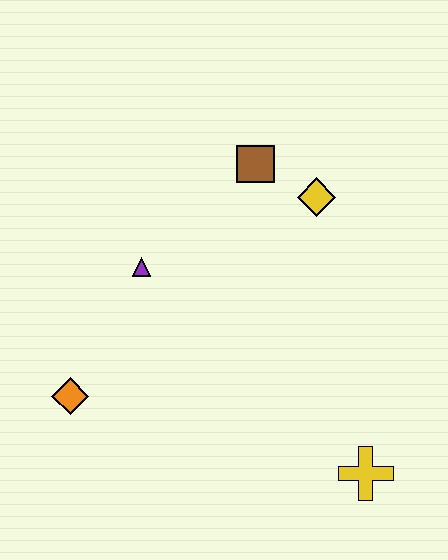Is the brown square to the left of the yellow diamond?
Yes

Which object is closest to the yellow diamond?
The brown square is closest to the yellow diamond.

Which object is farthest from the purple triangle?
The yellow cross is farthest from the purple triangle.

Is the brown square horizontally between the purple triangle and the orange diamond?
No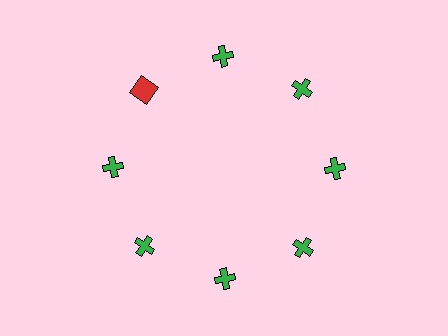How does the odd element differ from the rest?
It differs in both color (red instead of green) and shape (square instead of cross).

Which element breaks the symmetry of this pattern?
The red square at roughly the 10 o'clock position breaks the symmetry. All other shapes are green crosses.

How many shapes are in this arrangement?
There are 8 shapes arranged in a ring pattern.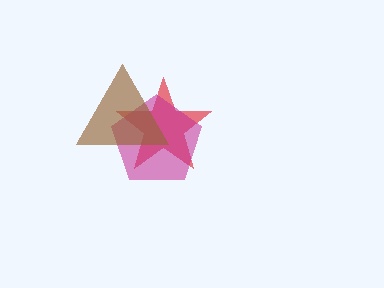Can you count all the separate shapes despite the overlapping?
Yes, there are 3 separate shapes.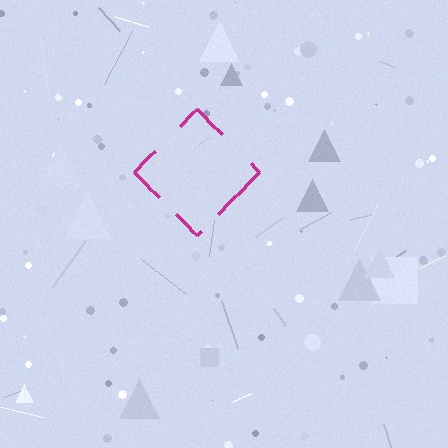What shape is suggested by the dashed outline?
The dashed outline suggests a diamond.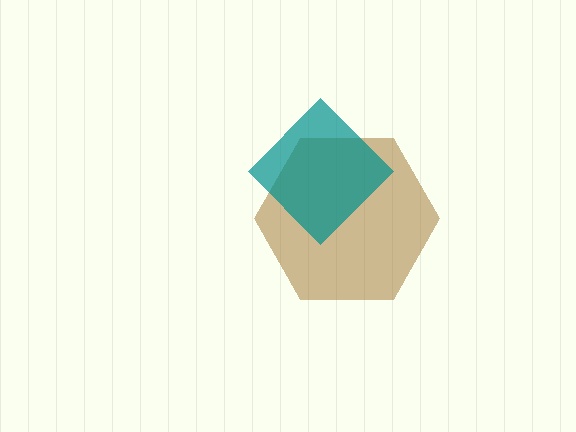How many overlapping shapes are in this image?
There are 2 overlapping shapes in the image.